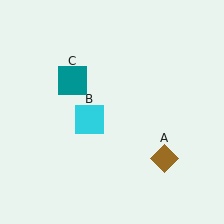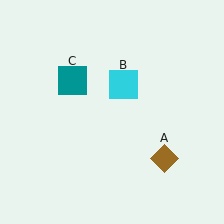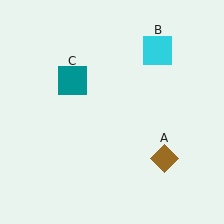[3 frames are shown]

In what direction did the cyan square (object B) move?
The cyan square (object B) moved up and to the right.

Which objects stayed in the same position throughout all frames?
Brown diamond (object A) and teal square (object C) remained stationary.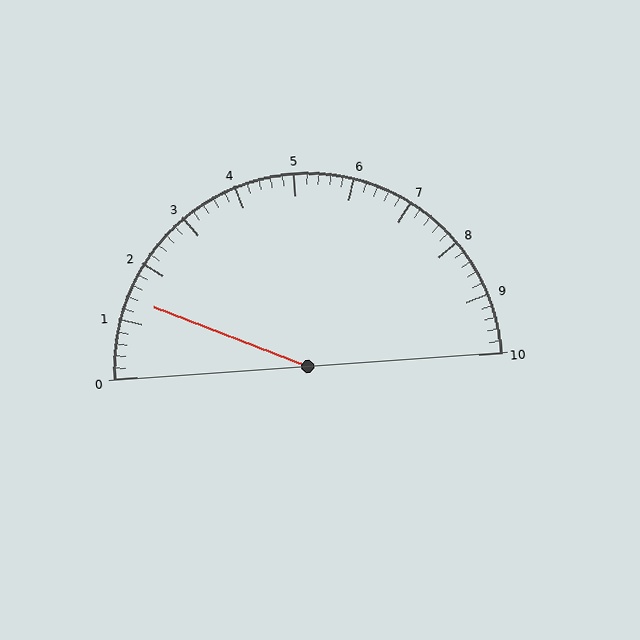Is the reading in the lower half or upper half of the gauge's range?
The reading is in the lower half of the range (0 to 10).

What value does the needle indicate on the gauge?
The needle indicates approximately 1.4.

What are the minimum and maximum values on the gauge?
The gauge ranges from 0 to 10.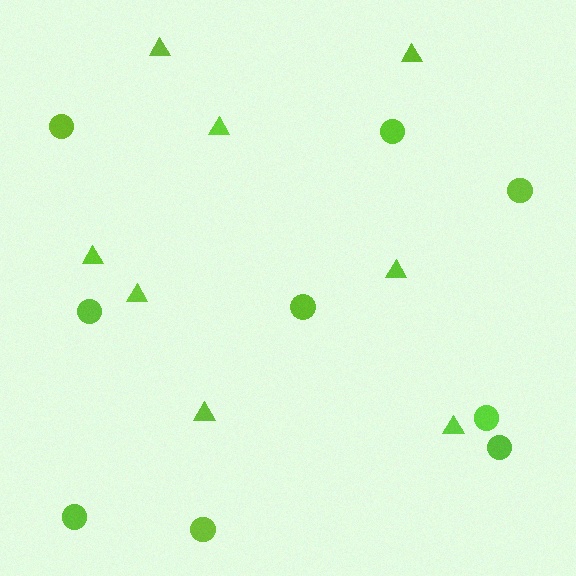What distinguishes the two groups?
There are 2 groups: one group of circles (9) and one group of triangles (8).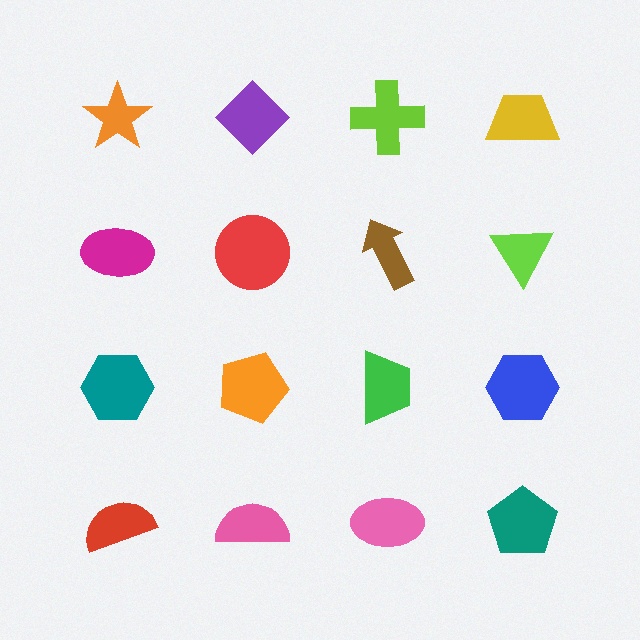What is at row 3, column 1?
A teal hexagon.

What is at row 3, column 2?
An orange pentagon.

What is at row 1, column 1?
An orange star.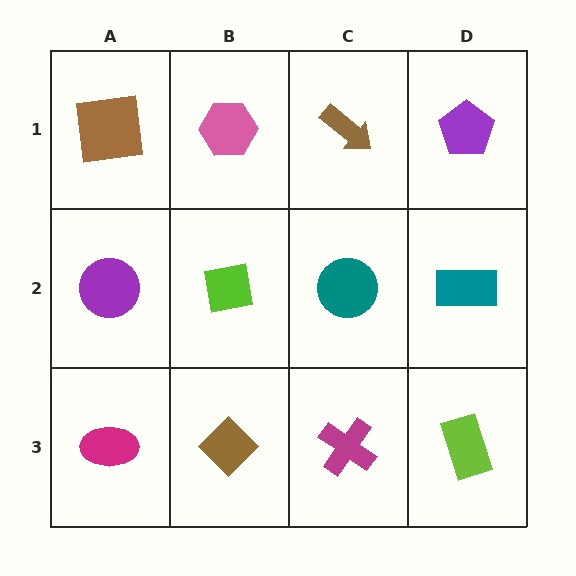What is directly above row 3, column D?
A teal rectangle.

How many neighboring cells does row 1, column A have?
2.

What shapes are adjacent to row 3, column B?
A lime square (row 2, column B), a magenta ellipse (row 3, column A), a magenta cross (row 3, column C).